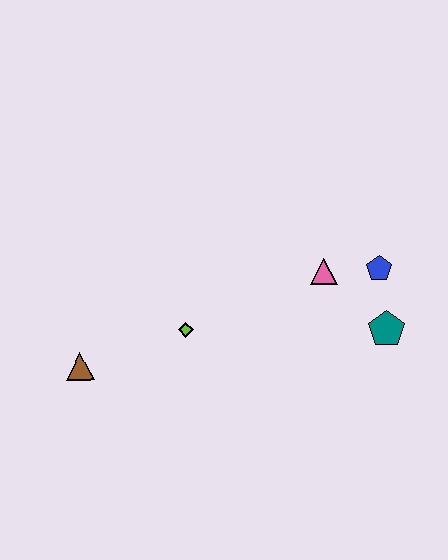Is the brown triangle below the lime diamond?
Yes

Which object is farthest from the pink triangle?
The brown triangle is farthest from the pink triangle.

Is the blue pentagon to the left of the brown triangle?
No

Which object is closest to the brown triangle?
The lime diamond is closest to the brown triangle.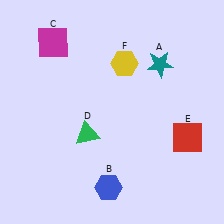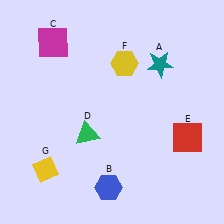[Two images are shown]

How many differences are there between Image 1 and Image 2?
There is 1 difference between the two images.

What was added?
A yellow diamond (G) was added in Image 2.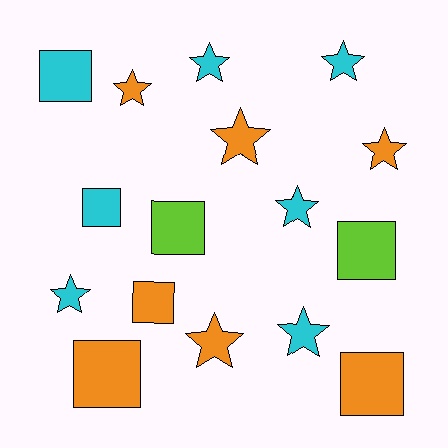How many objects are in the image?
There are 16 objects.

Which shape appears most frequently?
Star, with 9 objects.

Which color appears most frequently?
Cyan, with 7 objects.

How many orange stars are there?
There are 4 orange stars.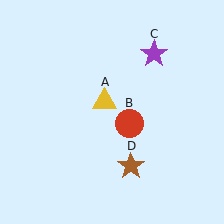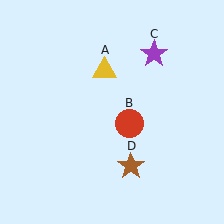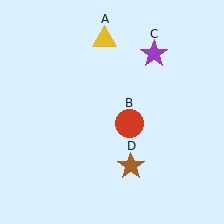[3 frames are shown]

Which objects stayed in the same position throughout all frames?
Red circle (object B) and purple star (object C) and brown star (object D) remained stationary.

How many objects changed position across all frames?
1 object changed position: yellow triangle (object A).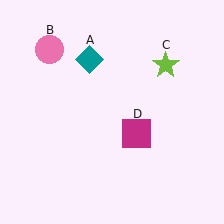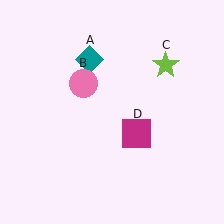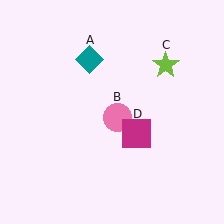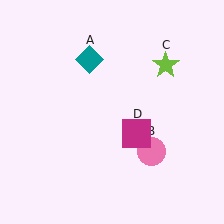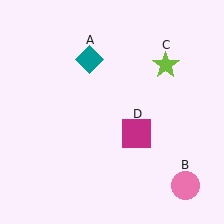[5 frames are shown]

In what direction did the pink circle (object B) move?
The pink circle (object B) moved down and to the right.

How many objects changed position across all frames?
1 object changed position: pink circle (object B).